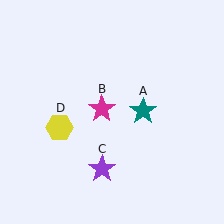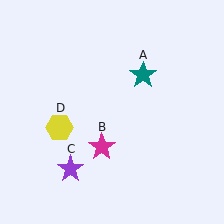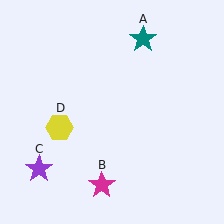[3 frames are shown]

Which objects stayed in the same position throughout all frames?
Yellow hexagon (object D) remained stationary.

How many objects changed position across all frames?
3 objects changed position: teal star (object A), magenta star (object B), purple star (object C).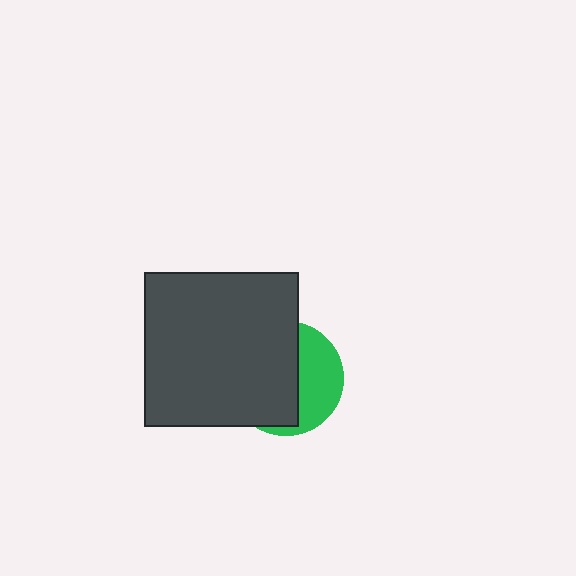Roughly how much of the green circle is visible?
A small part of it is visible (roughly 38%).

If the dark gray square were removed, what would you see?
You would see the complete green circle.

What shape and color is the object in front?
The object in front is a dark gray square.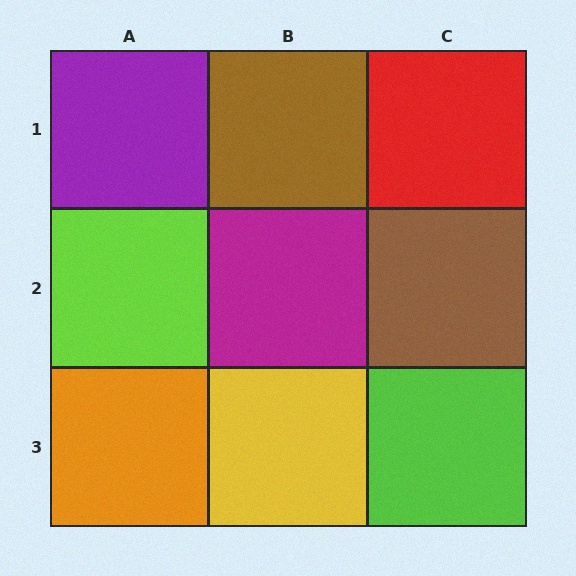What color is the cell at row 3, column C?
Lime.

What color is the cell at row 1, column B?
Brown.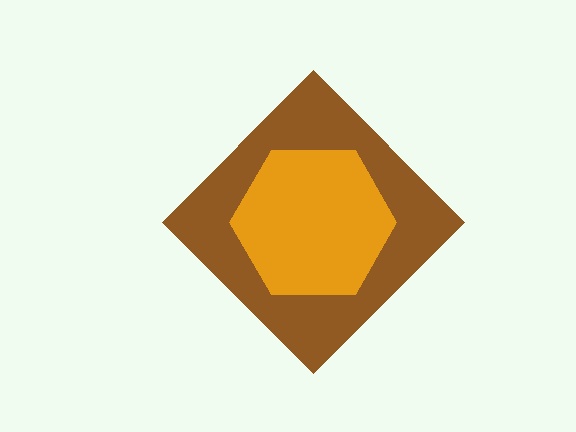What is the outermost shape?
The brown diamond.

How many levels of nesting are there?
2.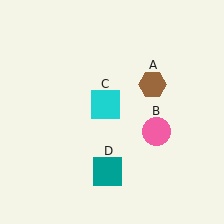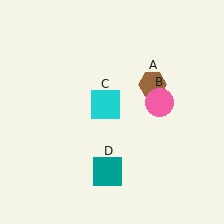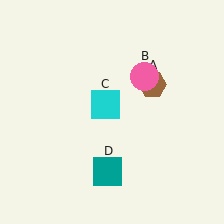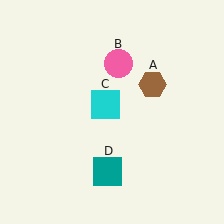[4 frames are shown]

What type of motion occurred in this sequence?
The pink circle (object B) rotated counterclockwise around the center of the scene.